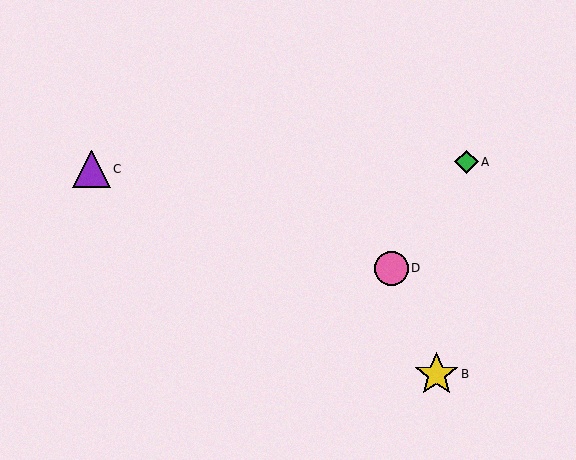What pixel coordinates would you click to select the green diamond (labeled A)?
Click at (466, 162) to select the green diamond A.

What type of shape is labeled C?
Shape C is a purple triangle.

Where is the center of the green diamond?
The center of the green diamond is at (466, 162).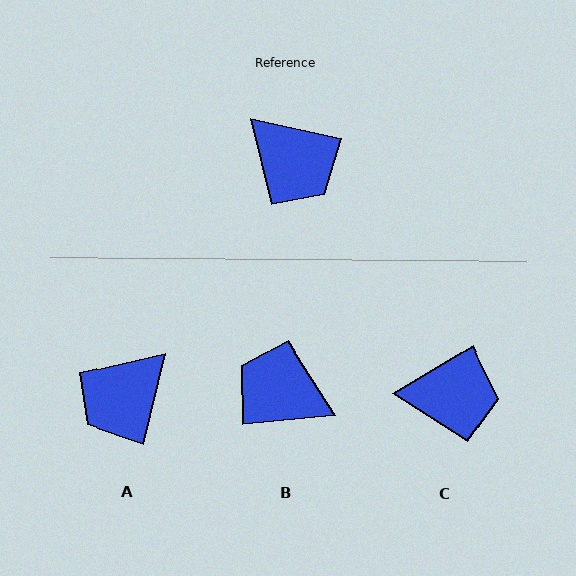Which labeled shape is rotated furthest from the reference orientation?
B, about 162 degrees away.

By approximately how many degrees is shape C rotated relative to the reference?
Approximately 43 degrees counter-clockwise.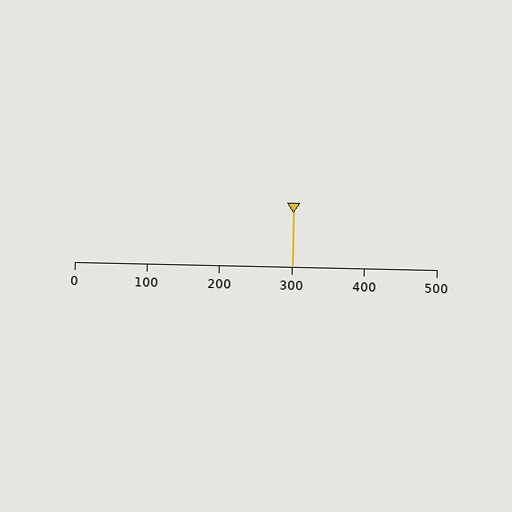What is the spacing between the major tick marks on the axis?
The major ticks are spaced 100 apart.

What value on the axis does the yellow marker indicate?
The marker indicates approximately 300.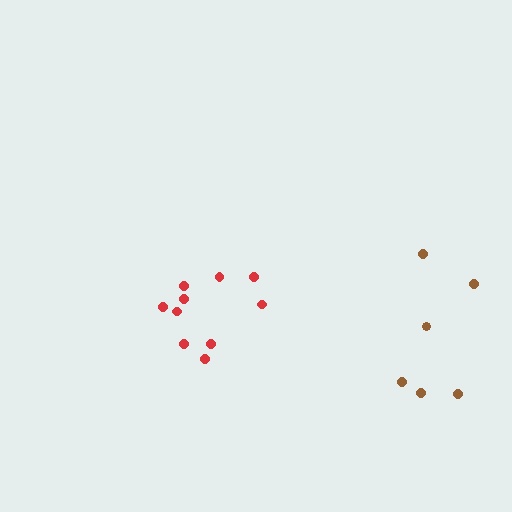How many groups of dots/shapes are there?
There are 2 groups.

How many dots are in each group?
Group 1: 6 dots, Group 2: 10 dots (16 total).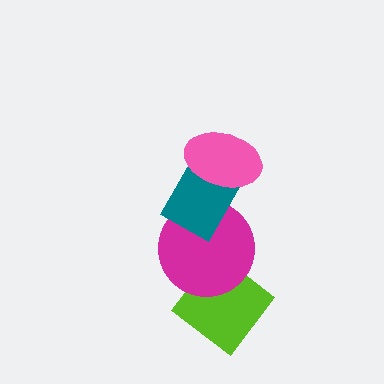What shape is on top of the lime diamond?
The magenta circle is on top of the lime diamond.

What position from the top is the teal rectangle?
The teal rectangle is 2nd from the top.